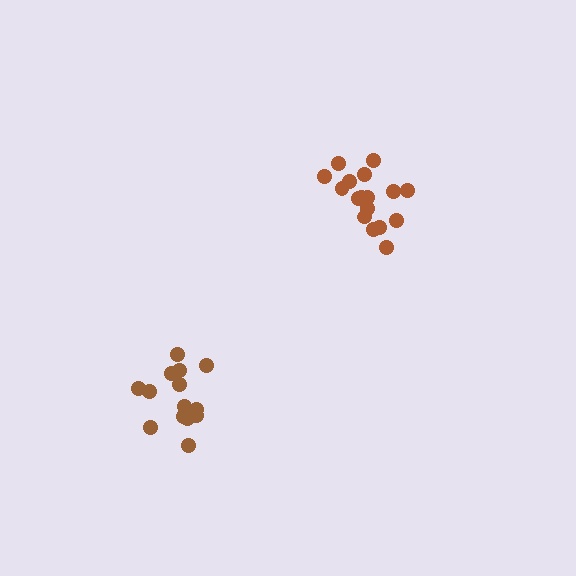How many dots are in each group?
Group 1: 15 dots, Group 2: 17 dots (32 total).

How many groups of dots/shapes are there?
There are 2 groups.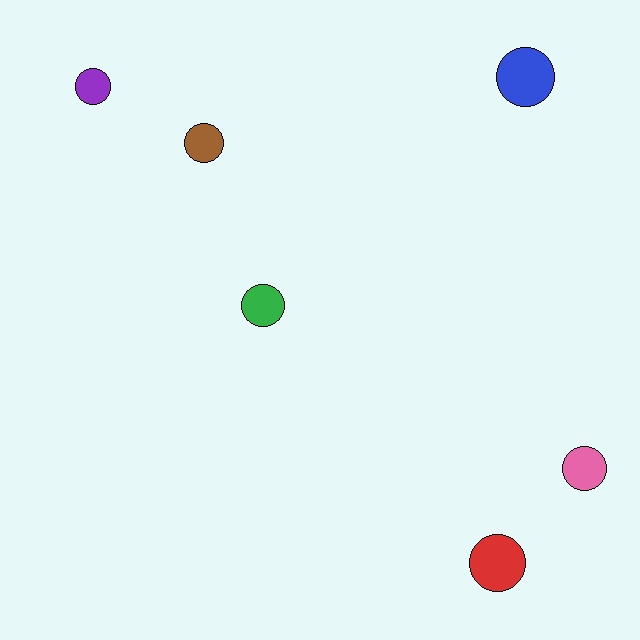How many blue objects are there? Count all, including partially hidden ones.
There is 1 blue object.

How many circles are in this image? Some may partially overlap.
There are 6 circles.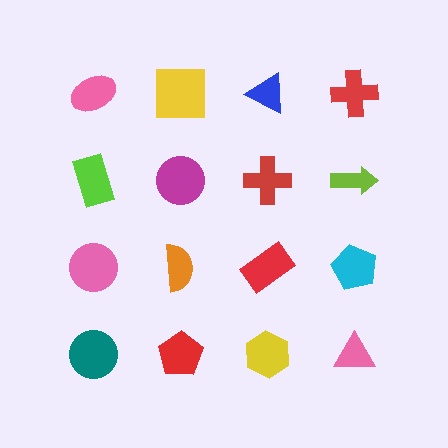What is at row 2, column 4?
A lime arrow.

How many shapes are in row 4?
4 shapes.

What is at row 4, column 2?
A red pentagon.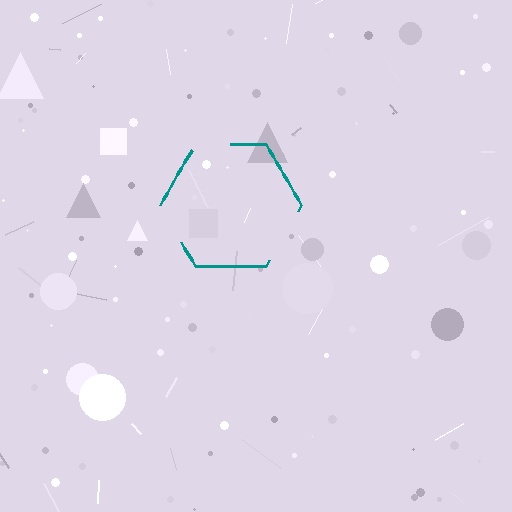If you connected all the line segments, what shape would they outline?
They would outline a hexagon.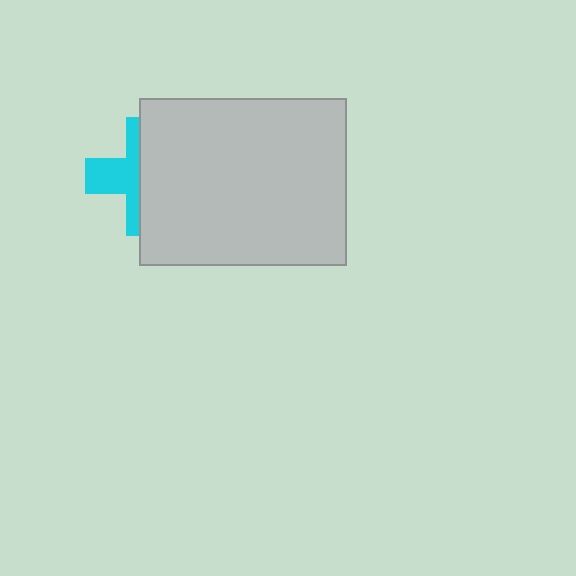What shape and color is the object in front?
The object in front is a light gray rectangle.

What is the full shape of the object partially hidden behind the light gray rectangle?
The partially hidden object is a cyan cross.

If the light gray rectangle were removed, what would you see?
You would see the complete cyan cross.